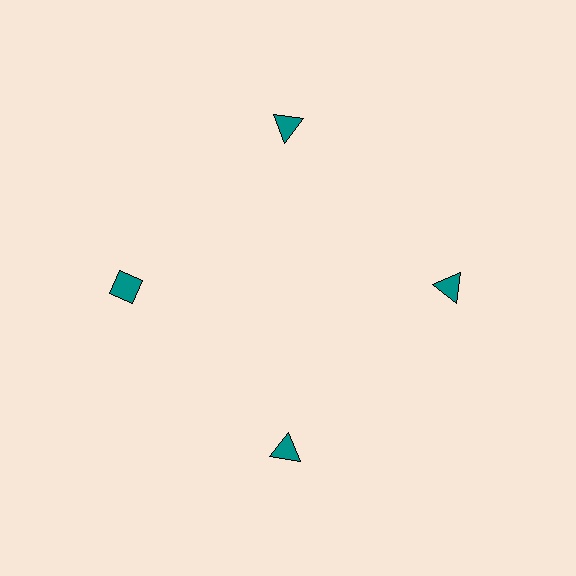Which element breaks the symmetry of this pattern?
The teal diamond at roughly the 9 o'clock position breaks the symmetry. All other shapes are teal triangles.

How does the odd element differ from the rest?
It has a different shape: diamond instead of triangle.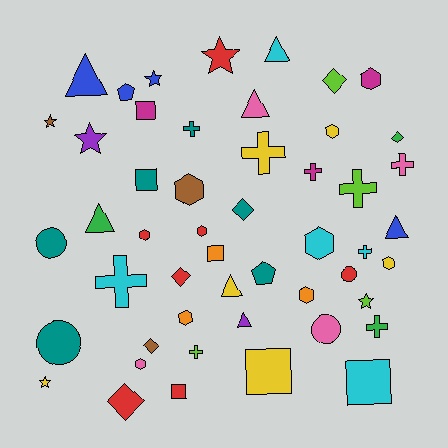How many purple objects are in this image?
There are 2 purple objects.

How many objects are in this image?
There are 50 objects.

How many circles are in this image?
There are 4 circles.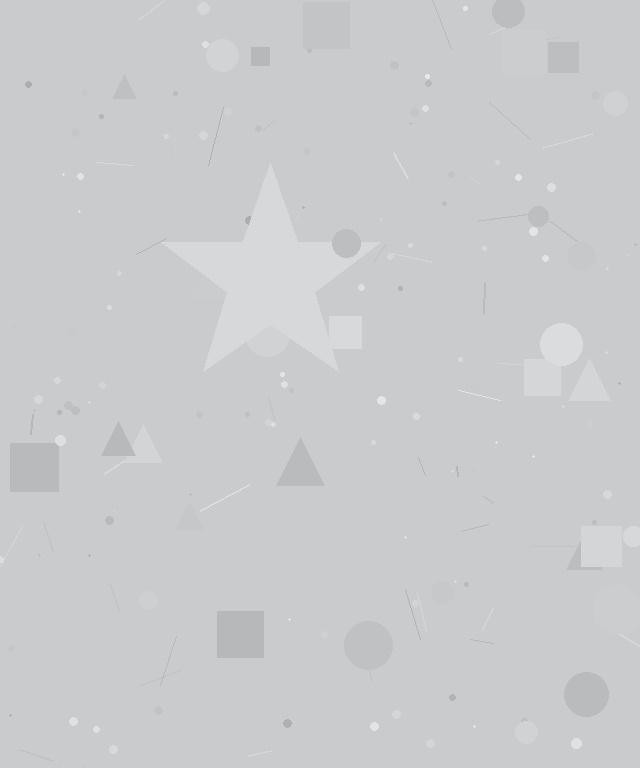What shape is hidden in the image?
A star is hidden in the image.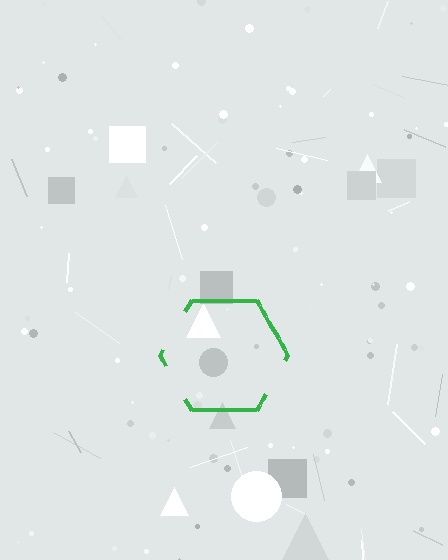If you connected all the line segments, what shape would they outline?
They would outline a hexagon.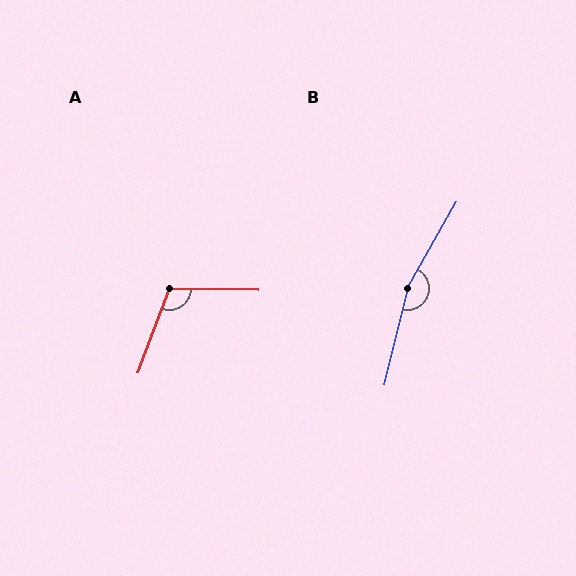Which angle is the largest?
B, at approximately 164 degrees.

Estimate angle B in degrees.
Approximately 164 degrees.